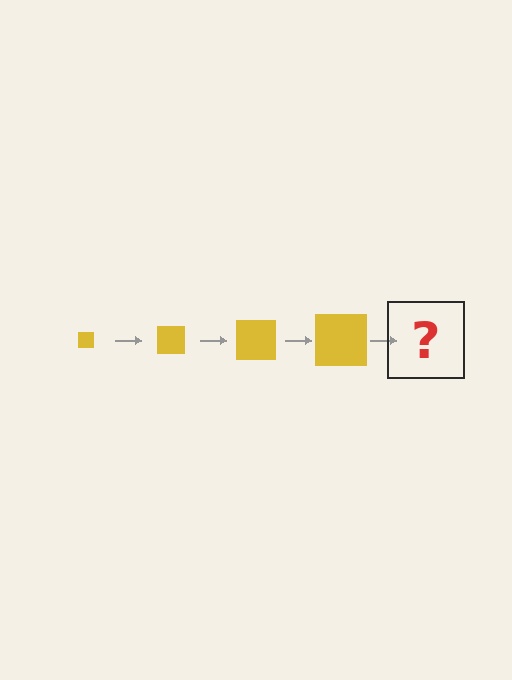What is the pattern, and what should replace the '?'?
The pattern is that the square gets progressively larger each step. The '?' should be a yellow square, larger than the previous one.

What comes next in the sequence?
The next element should be a yellow square, larger than the previous one.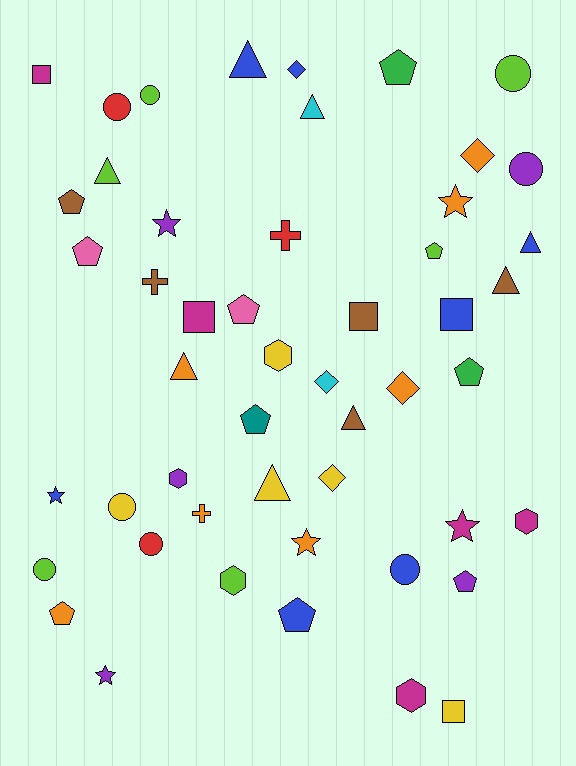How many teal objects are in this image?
There is 1 teal object.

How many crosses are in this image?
There are 3 crosses.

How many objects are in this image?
There are 50 objects.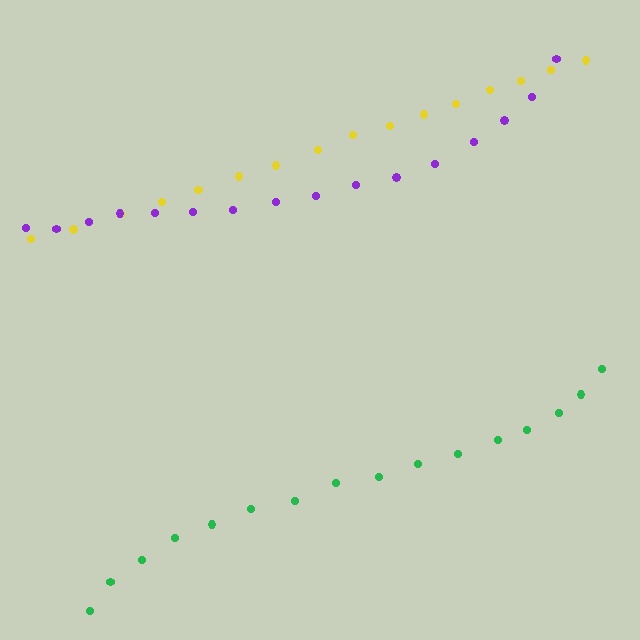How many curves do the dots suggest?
There are 3 distinct paths.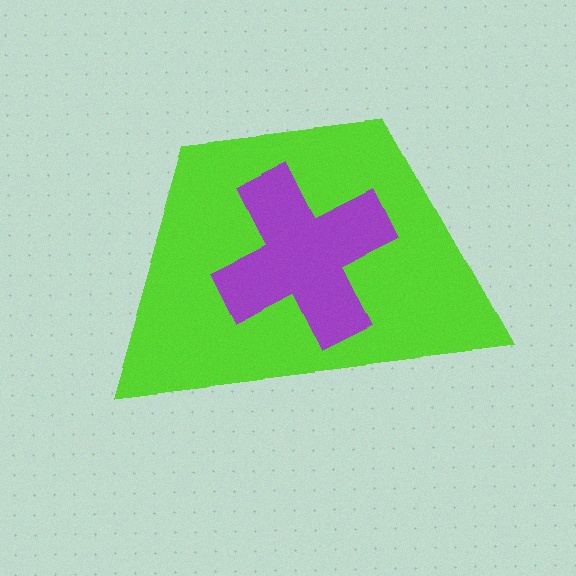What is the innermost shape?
The purple cross.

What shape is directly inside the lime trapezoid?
The purple cross.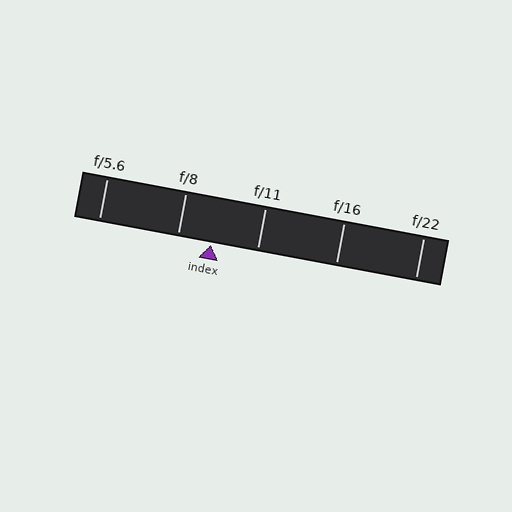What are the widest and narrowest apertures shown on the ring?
The widest aperture shown is f/5.6 and the narrowest is f/22.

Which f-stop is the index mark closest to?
The index mark is closest to f/8.